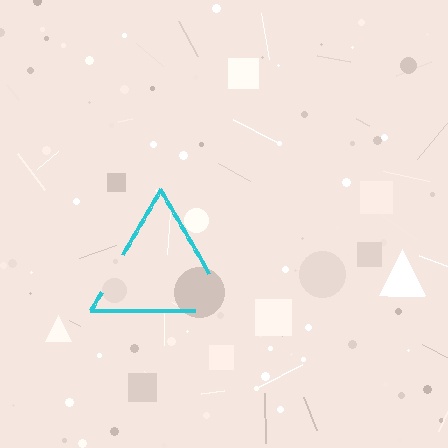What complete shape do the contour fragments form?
The contour fragments form a triangle.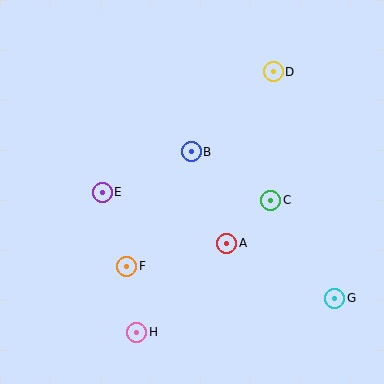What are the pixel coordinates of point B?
Point B is at (191, 152).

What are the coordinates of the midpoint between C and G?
The midpoint between C and G is at (303, 249).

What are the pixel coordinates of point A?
Point A is at (227, 243).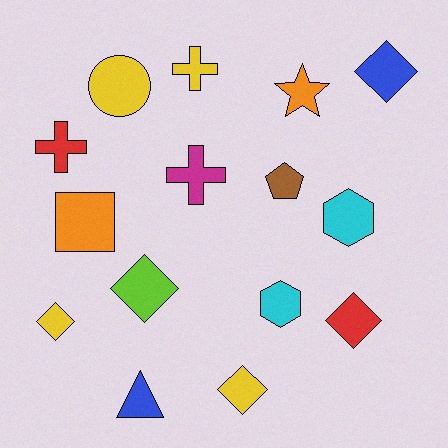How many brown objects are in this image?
There is 1 brown object.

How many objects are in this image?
There are 15 objects.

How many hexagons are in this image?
There are 2 hexagons.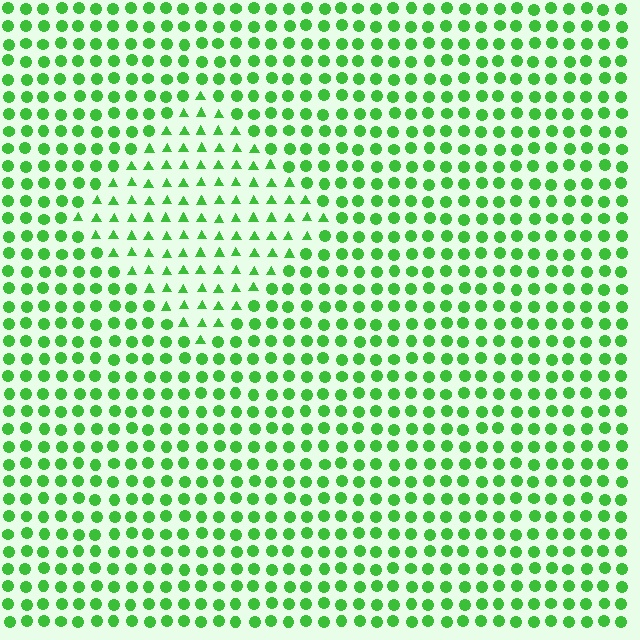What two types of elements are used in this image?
The image uses triangles inside the diamond region and circles outside it.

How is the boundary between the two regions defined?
The boundary is defined by a change in element shape: triangles inside vs. circles outside. All elements share the same color and spacing.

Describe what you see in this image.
The image is filled with small green elements arranged in a uniform grid. A diamond-shaped region contains triangles, while the surrounding area contains circles. The boundary is defined purely by the change in element shape.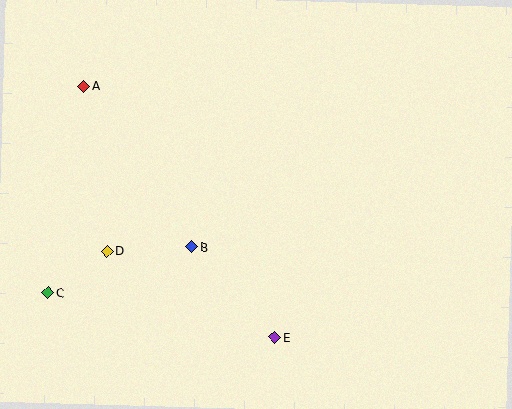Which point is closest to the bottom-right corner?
Point E is closest to the bottom-right corner.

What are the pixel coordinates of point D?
Point D is at (107, 251).